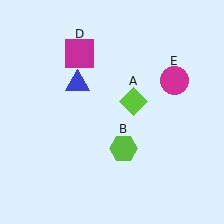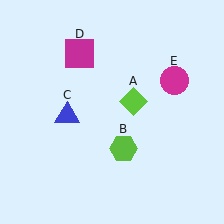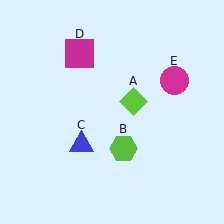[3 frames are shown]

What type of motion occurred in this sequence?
The blue triangle (object C) rotated counterclockwise around the center of the scene.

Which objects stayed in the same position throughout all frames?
Lime diamond (object A) and lime hexagon (object B) and magenta square (object D) and magenta circle (object E) remained stationary.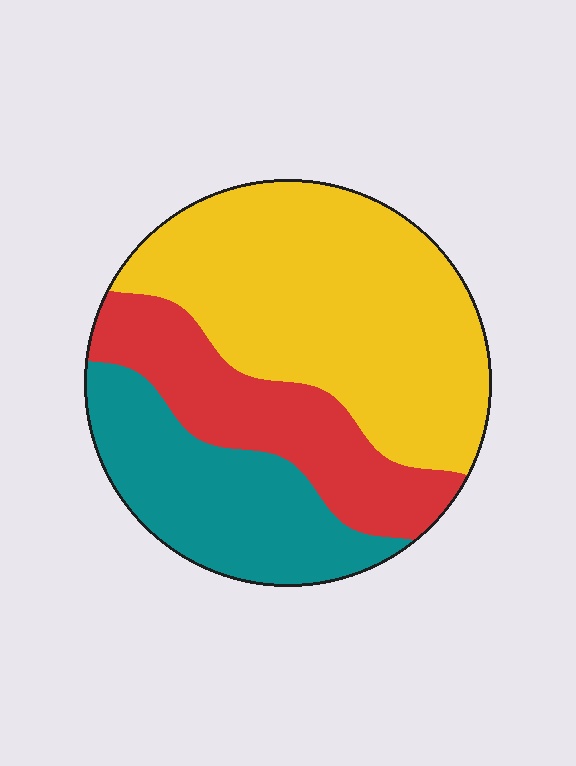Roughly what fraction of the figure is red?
Red takes up about one quarter (1/4) of the figure.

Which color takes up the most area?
Yellow, at roughly 50%.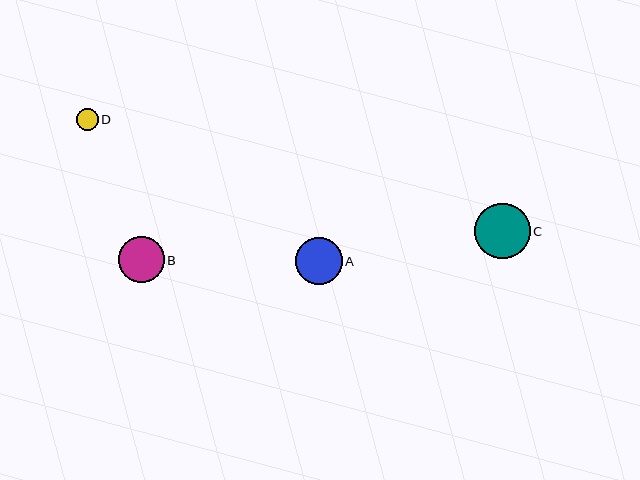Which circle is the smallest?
Circle D is the smallest with a size of approximately 22 pixels.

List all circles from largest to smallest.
From largest to smallest: C, A, B, D.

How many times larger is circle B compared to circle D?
Circle B is approximately 2.1 times the size of circle D.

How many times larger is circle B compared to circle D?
Circle B is approximately 2.1 times the size of circle D.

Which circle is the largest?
Circle C is the largest with a size of approximately 56 pixels.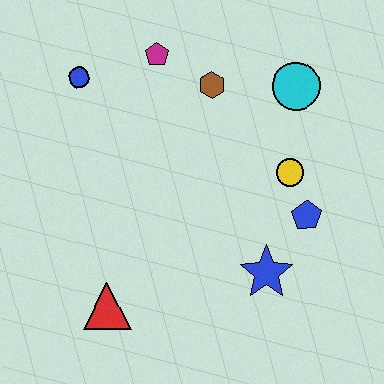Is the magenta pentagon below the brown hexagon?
No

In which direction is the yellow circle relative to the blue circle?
The yellow circle is to the right of the blue circle.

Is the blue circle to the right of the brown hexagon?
No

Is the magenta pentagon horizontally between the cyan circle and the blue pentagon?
No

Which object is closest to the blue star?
The blue pentagon is closest to the blue star.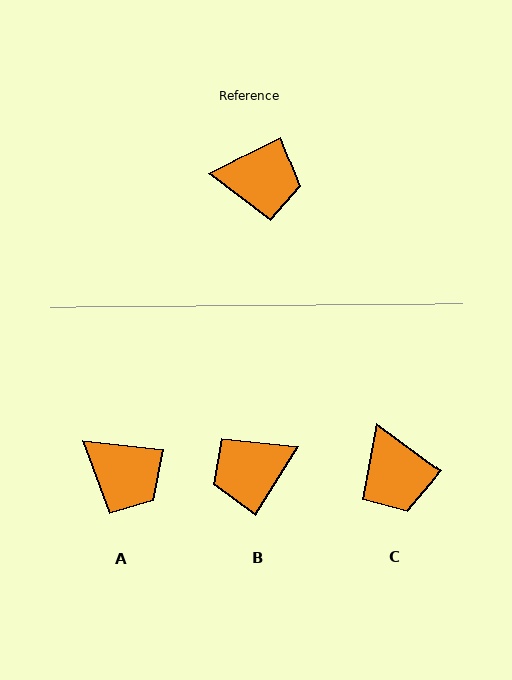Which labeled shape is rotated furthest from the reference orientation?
B, about 148 degrees away.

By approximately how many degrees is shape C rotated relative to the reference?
Approximately 63 degrees clockwise.